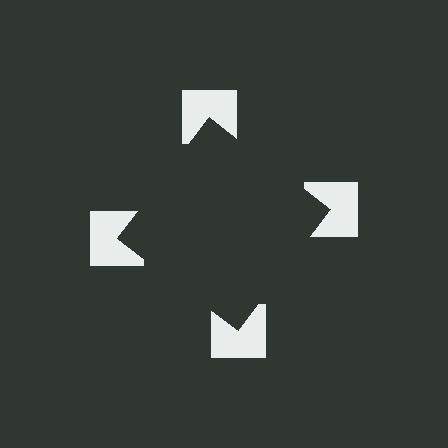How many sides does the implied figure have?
4 sides.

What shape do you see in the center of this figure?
An illusory square — its edges are inferred from the aligned wedge cuts in the notched squares, not physically drawn.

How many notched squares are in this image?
There are 4 — one at each vertex of the illusory square.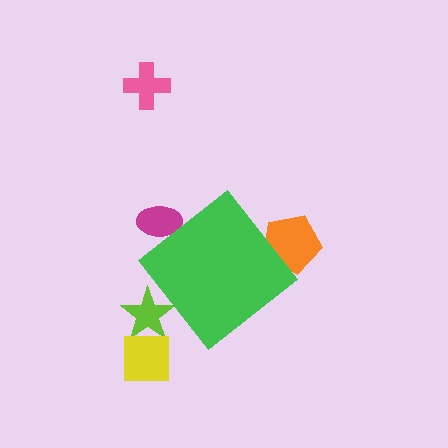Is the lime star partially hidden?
Yes, the lime star is partially hidden behind the green diamond.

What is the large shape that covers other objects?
A green diamond.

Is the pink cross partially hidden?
No, the pink cross is fully visible.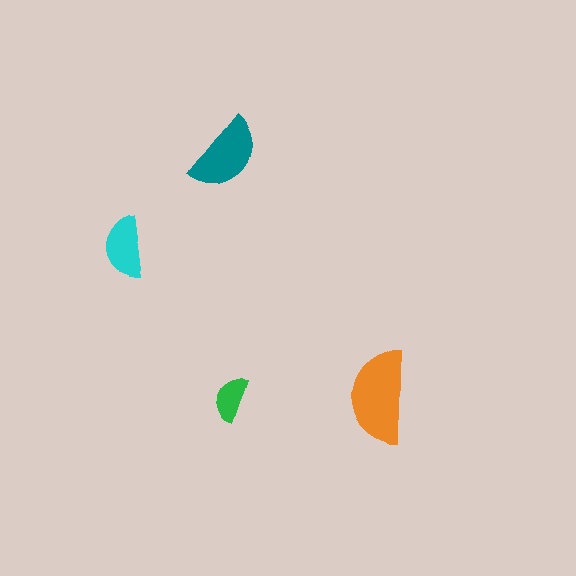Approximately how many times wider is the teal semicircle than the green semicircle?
About 1.5 times wider.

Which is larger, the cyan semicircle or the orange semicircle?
The orange one.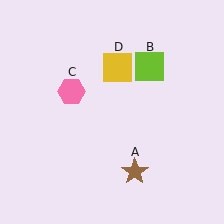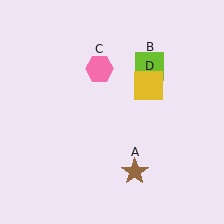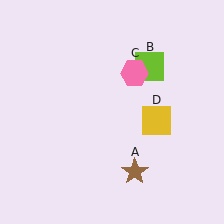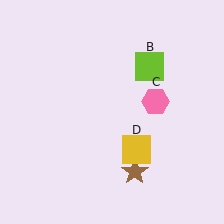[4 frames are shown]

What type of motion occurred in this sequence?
The pink hexagon (object C), yellow square (object D) rotated clockwise around the center of the scene.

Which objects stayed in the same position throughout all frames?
Brown star (object A) and lime square (object B) remained stationary.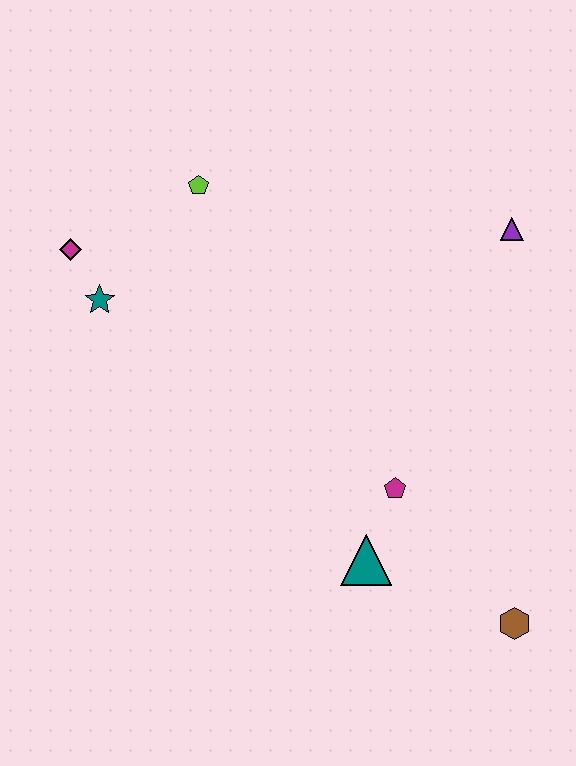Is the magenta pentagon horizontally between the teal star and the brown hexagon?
Yes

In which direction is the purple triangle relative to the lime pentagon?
The purple triangle is to the right of the lime pentagon.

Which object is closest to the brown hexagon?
The teal triangle is closest to the brown hexagon.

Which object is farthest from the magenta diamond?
The brown hexagon is farthest from the magenta diamond.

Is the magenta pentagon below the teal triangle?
No